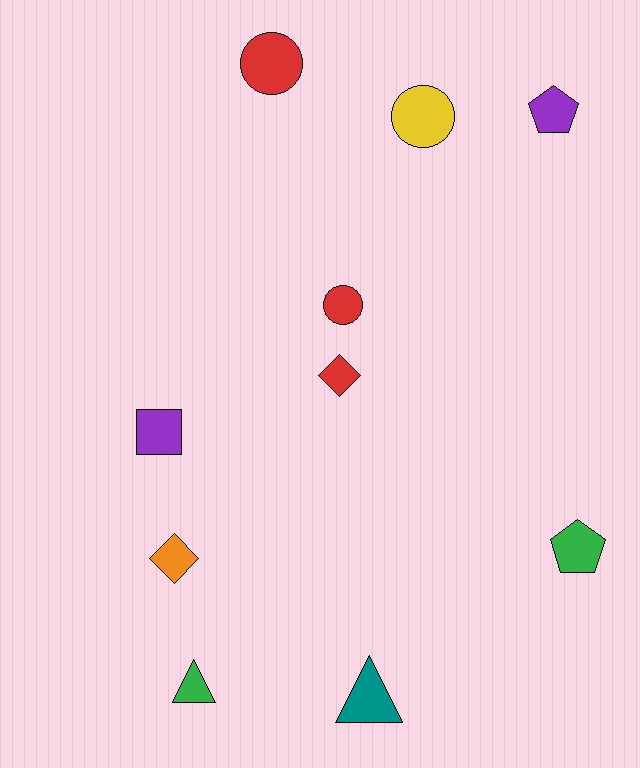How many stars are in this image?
There are no stars.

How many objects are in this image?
There are 10 objects.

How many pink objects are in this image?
There are no pink objects.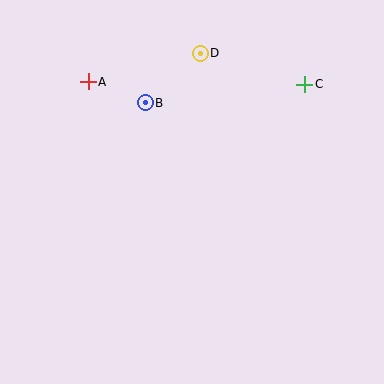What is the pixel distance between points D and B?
The distance between D and B is 74 pixels.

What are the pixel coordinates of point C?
Point C is at (305, 84).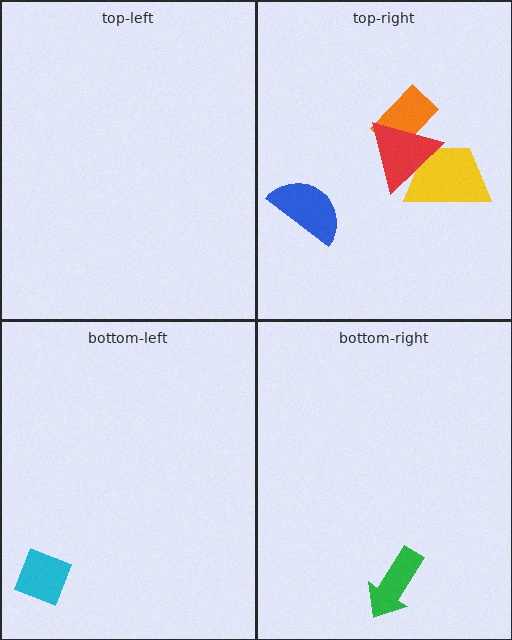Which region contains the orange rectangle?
The top-right region.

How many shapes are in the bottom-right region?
1.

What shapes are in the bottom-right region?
The green arrow.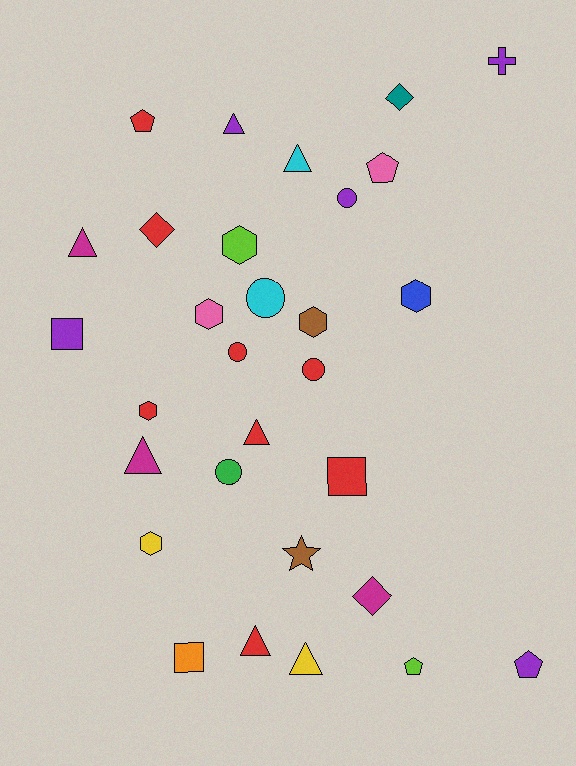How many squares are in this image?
There are 3 squares.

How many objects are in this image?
There are 30 objects.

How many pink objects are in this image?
There are 2 pink objects.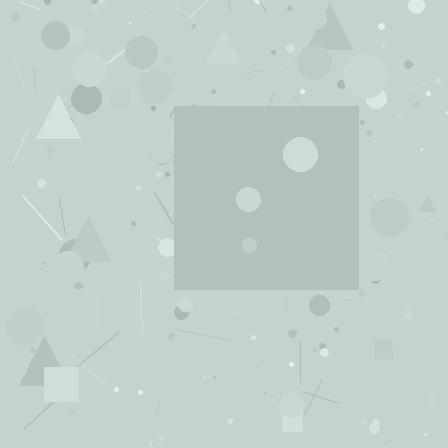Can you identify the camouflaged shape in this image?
The camouflaged shape is a square.